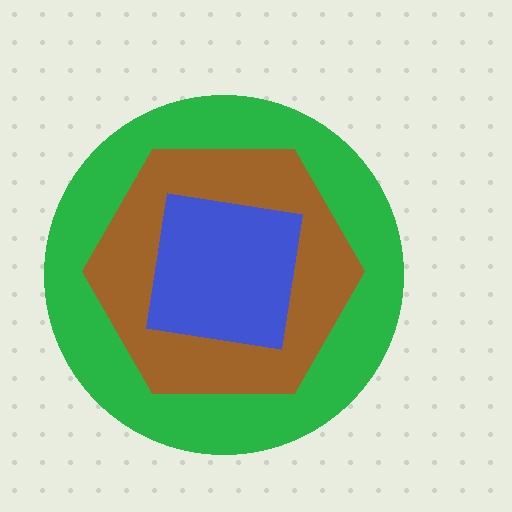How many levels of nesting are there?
3.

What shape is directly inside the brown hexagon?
The blue square.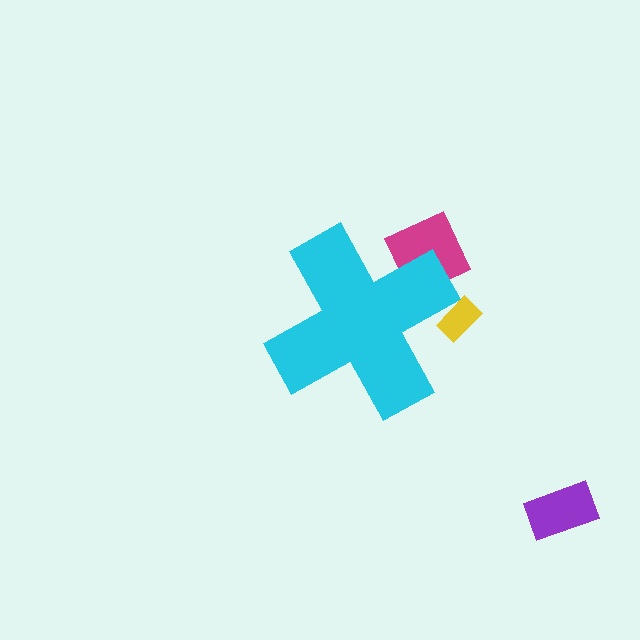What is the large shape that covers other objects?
A cyan cross.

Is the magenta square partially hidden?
Yes, the magenta square is partially hidden behind the cyan cross.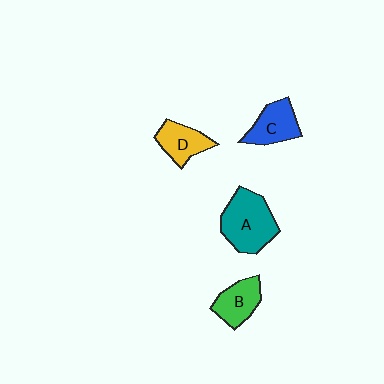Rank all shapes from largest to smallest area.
From largest to smallest: A (teal), C (blue), B (green), D (yellow).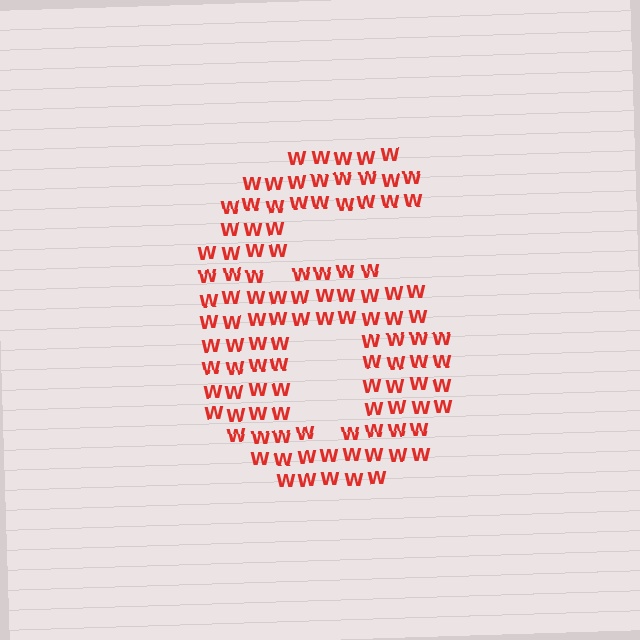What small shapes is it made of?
It is made of small letter W's.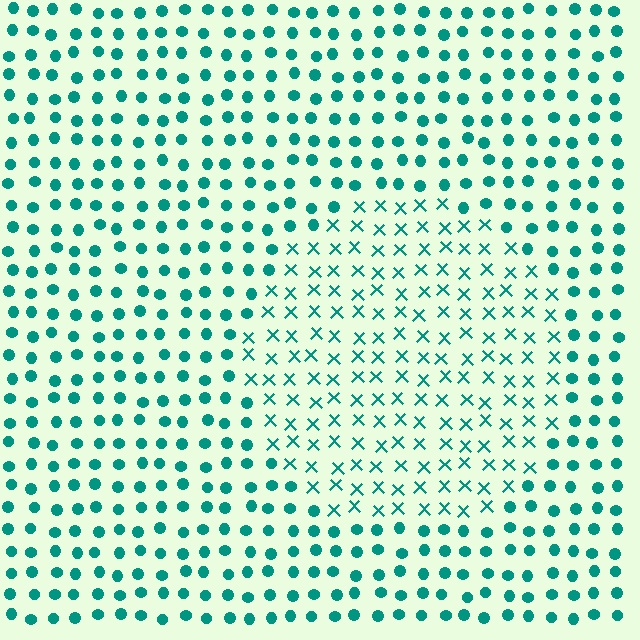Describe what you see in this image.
The image is filled with small teal elements arranged in a uniform grid. A circle-shaped region contains X marks, while the surrounding area contains circles. The boundary is defined purely by the change in element shape.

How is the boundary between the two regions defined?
The boundary is defined by a change in element shape: X marks inside vs. circles outside. All elements share the same color and spacing.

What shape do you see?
I see a circle.